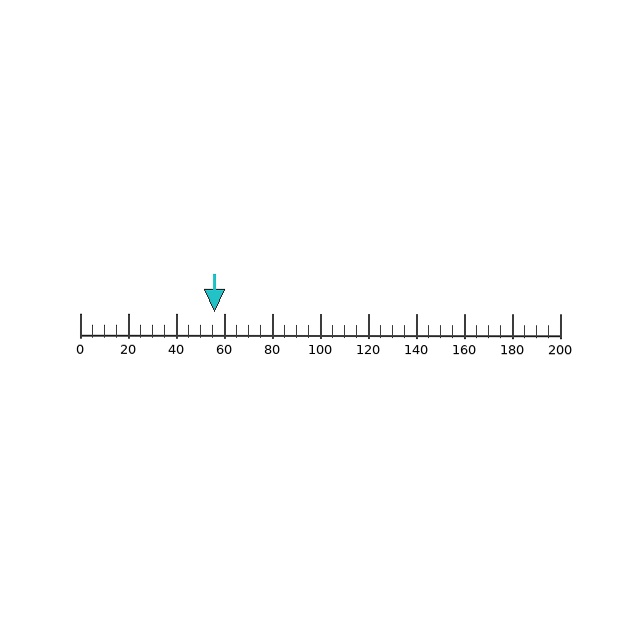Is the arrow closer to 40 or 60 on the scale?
The arrow is closer to 60.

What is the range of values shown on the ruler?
The ruler shows values from 0 to 200.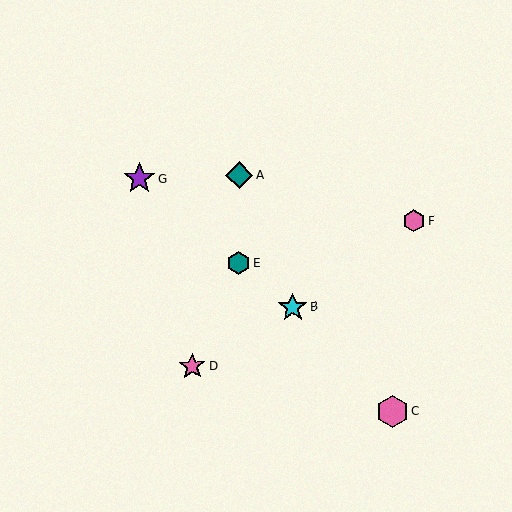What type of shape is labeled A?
Shape A is a teal diamond.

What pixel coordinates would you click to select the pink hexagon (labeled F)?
Click at (414, 220) to select the pink hexagon F.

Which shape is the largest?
The pink hexagon (labeled C) is the largest.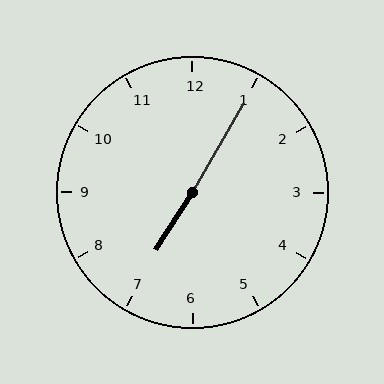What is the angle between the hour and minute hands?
Approximately 178 degrees.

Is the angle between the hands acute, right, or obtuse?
It is obtuse.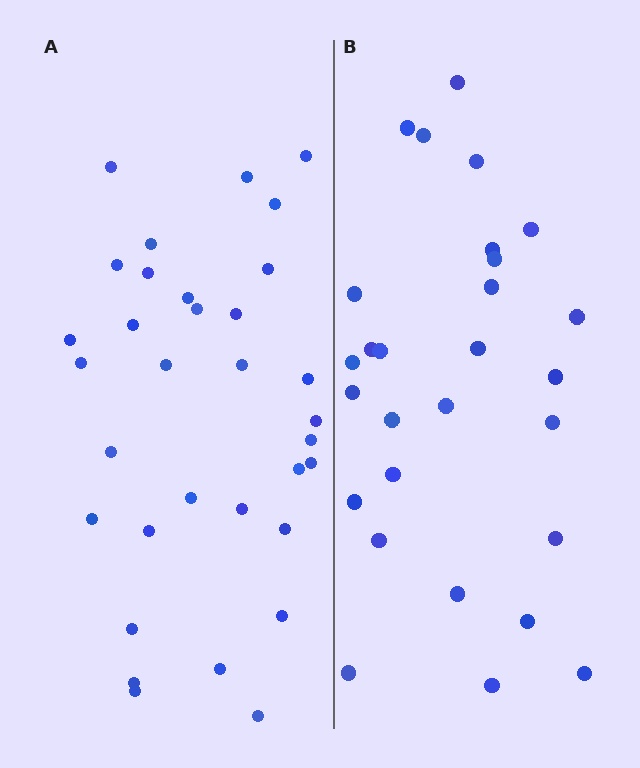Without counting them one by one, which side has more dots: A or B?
Region A (the left region) has more dots.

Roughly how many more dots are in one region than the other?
Region A has about 5 more dots than region B.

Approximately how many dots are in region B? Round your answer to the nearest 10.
About 30 dots. (The exact count is 28, which rounds to 30.)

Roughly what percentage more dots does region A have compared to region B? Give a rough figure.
About 20% more.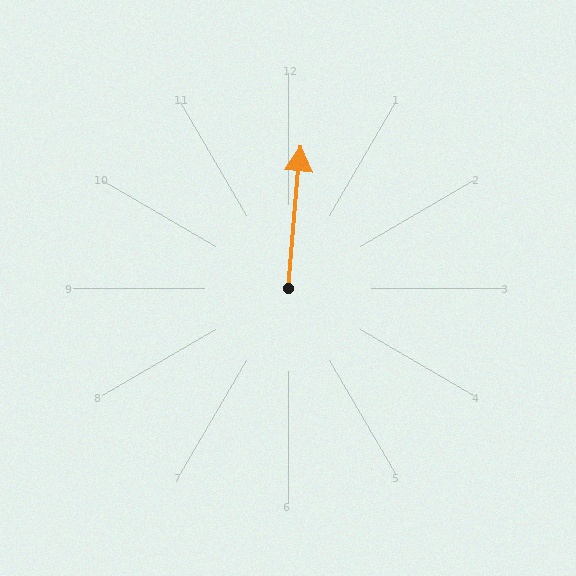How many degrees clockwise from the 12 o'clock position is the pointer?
Approximately 5 degrees.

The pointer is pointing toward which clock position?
Roughly 12 o'clock.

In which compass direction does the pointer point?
North.